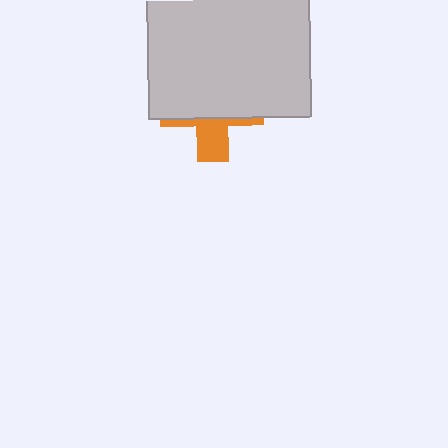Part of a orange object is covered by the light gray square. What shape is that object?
It is a cross.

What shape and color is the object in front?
The object in front is a light gray square.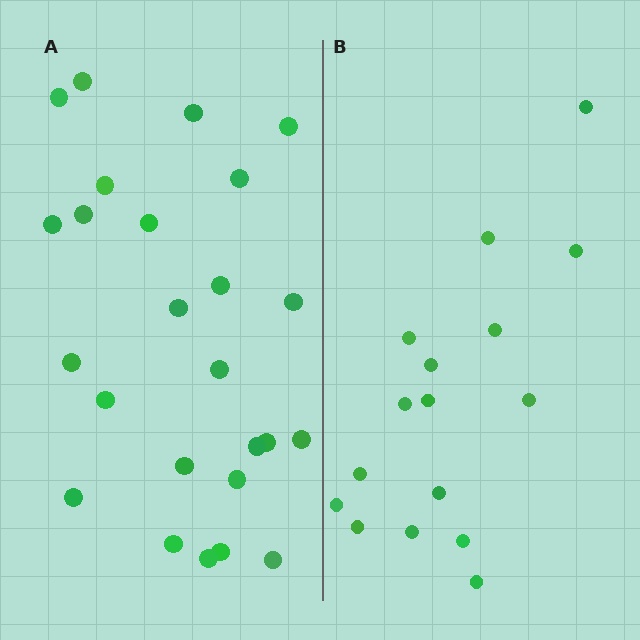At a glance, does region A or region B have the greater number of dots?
Region A (the left region) has more dots.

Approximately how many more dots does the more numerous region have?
Region A has roughly 8 or so more dots than region B.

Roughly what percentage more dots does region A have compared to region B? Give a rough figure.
About 55% more.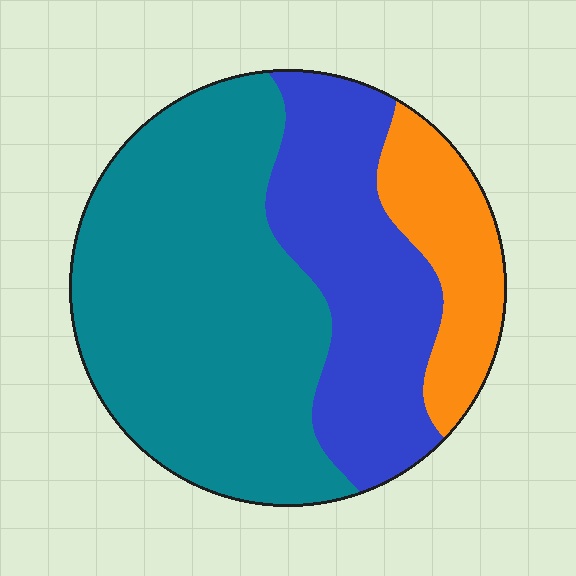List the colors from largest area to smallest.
From largest to smallest: teal, blue, orange.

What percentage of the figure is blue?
Blue covers 30% of the figure.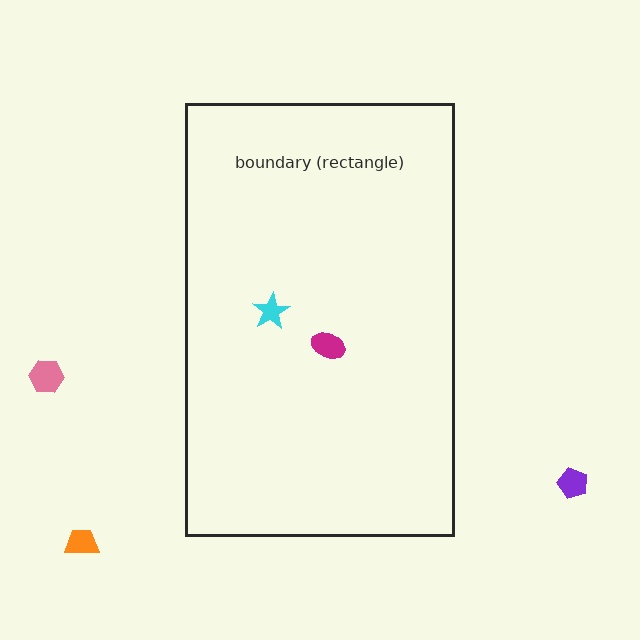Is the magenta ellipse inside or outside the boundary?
Inside.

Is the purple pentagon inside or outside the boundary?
Outside.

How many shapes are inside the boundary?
2 inside, 3 outside.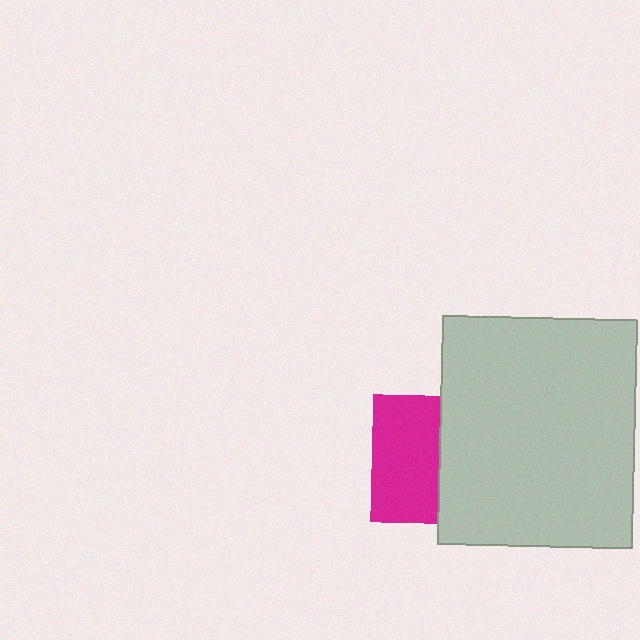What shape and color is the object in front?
The object in front is a light gray rectangle.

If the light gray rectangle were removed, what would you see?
You would see the complete magenta square.